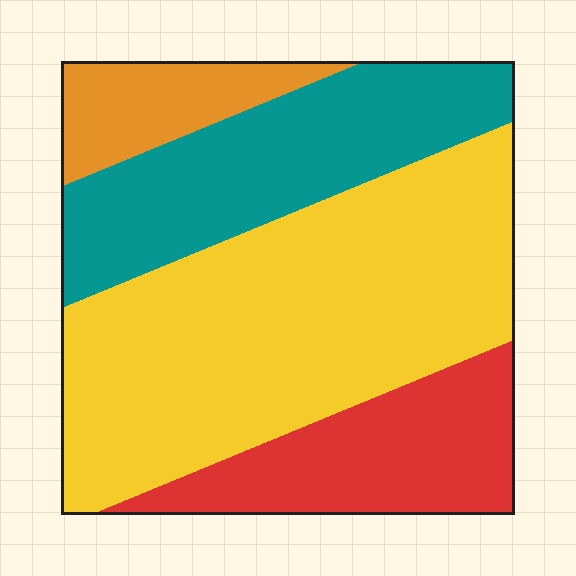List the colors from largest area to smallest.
From largest to smallest: yellow, teal, red, orange.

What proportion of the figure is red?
Red takes up about one sixth (1/6) of the figure.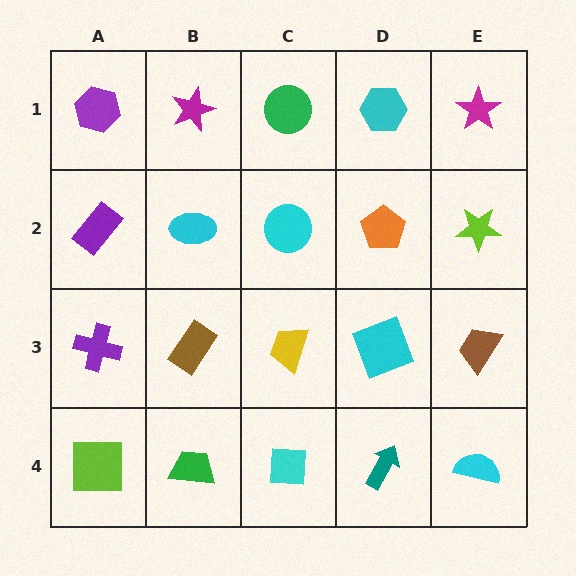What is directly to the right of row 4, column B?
A cyan square.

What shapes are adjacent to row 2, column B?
A magenta star (row 1, column B), a brown rectangle (row 3, column B), a purple rectangle (row 2, column A), a cyan circle (row 2, column C).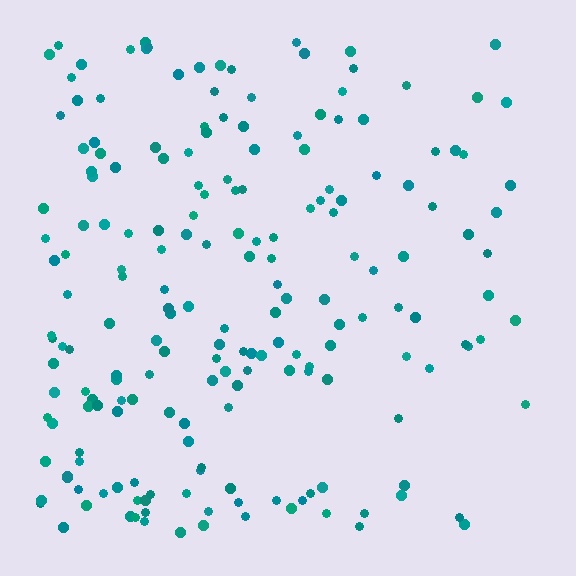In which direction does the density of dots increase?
From right to left, with the left side densest.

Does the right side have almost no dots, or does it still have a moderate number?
Still a moderate number, just noticeably fewer than the left.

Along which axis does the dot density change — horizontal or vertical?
Horizontal.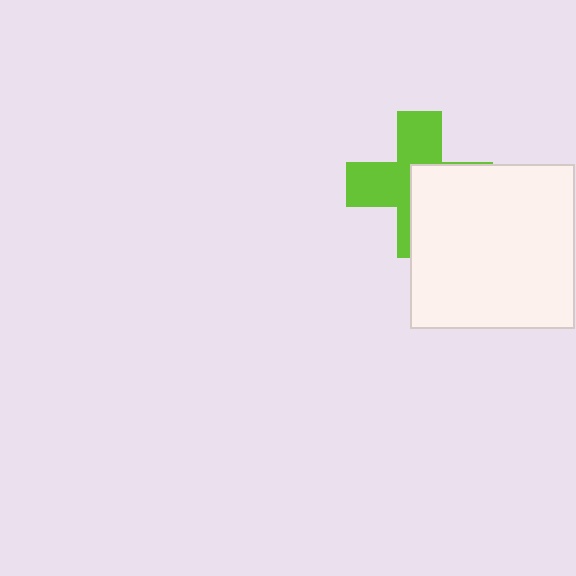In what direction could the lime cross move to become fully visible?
The lime cross could move toward the upper-left. That would shift it out from behind the white square entirely.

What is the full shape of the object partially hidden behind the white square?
The partially hidden object is a lime cross.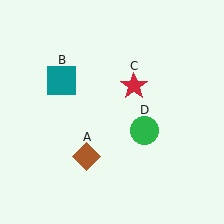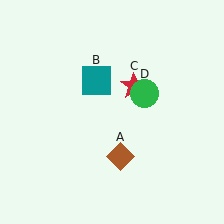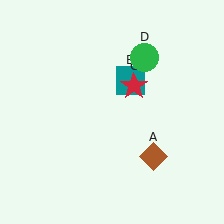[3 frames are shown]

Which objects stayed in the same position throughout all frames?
Red star (object C) remained stationary.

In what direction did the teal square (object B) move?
The teal square (object B) moved right.